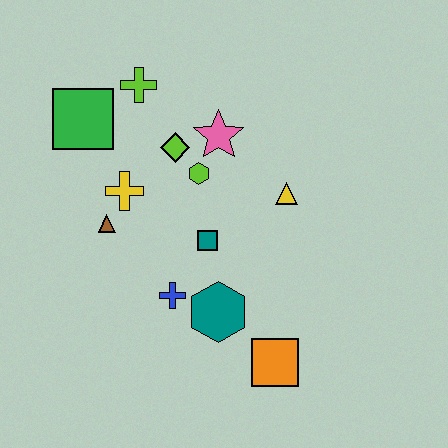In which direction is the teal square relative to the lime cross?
The teal square is below the lime cross.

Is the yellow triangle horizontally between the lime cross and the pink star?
No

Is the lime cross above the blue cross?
Yes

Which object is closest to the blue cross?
The teal hexagon is closest to the blue cross.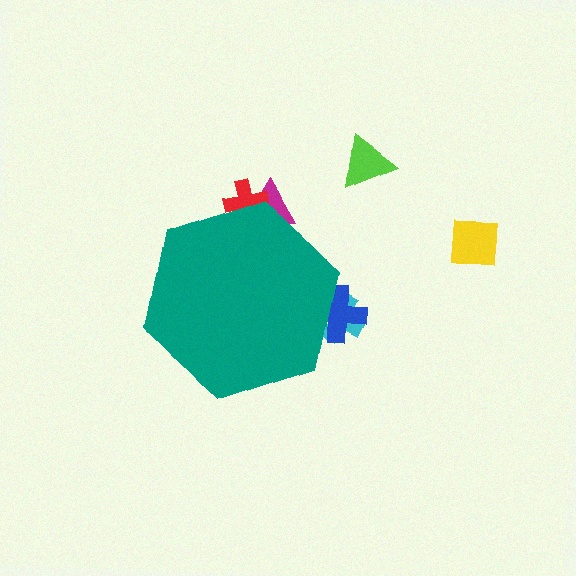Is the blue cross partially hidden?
Yes, the blue cross is partially hidden behind the teal hexagon.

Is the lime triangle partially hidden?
No, the lime triangle is fully visible.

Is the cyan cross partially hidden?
Yes, the cyan cross is partially hidden behind the teal hexagon.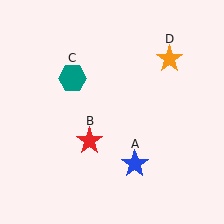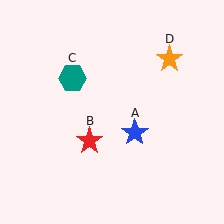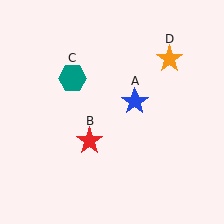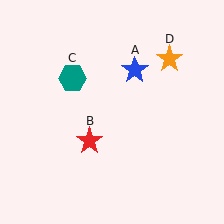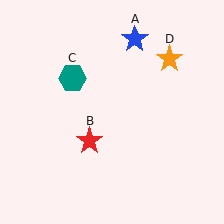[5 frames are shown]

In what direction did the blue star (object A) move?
The blue star (object A) moved up.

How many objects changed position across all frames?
1 object changed position: blue star (object A).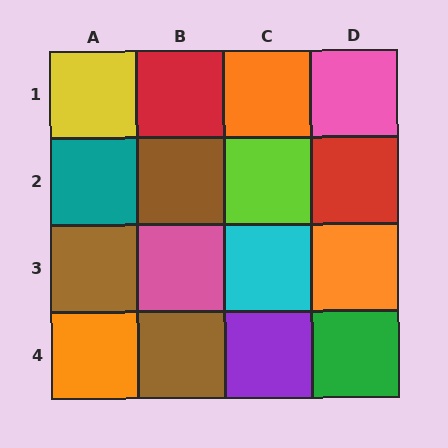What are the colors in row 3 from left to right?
Brown, pink, cyan, orange.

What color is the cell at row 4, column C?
Purple.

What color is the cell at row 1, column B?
Red.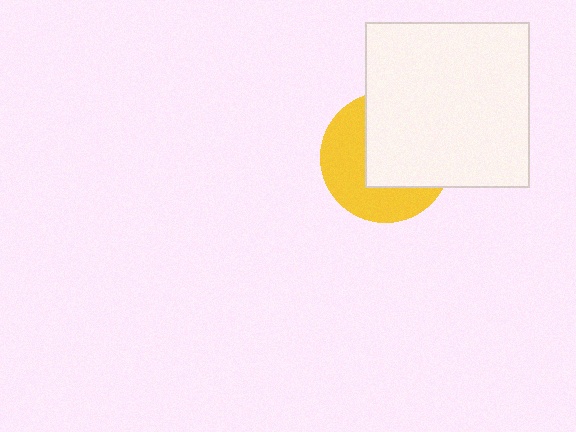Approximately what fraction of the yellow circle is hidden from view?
Roughly 53% of the yellow circle is hidden behind the white square.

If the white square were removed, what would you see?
You would see the complete yellow circle.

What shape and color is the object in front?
The object in front is a white square.